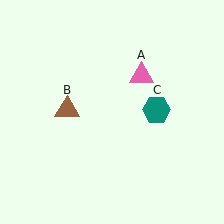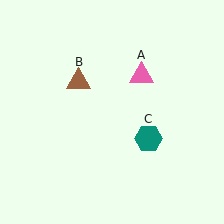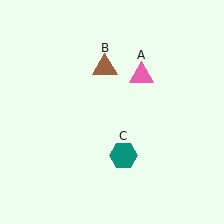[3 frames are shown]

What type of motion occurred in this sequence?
The brown triangle (object B), teal hexagon (object C) rotated clockwise around the center of the scene.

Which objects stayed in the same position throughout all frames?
Pink triangle (object A) remained stationary.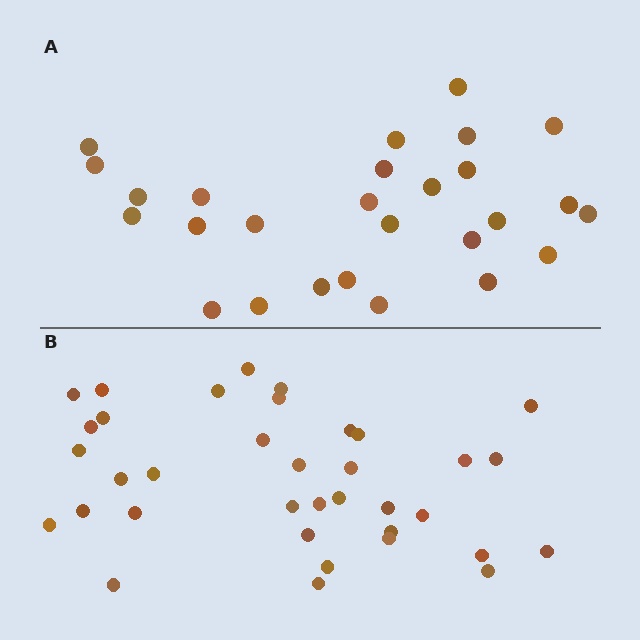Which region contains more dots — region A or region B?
Region B (the bottom region) has more dots.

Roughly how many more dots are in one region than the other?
Region B has roughly 8 or so more dots than region A.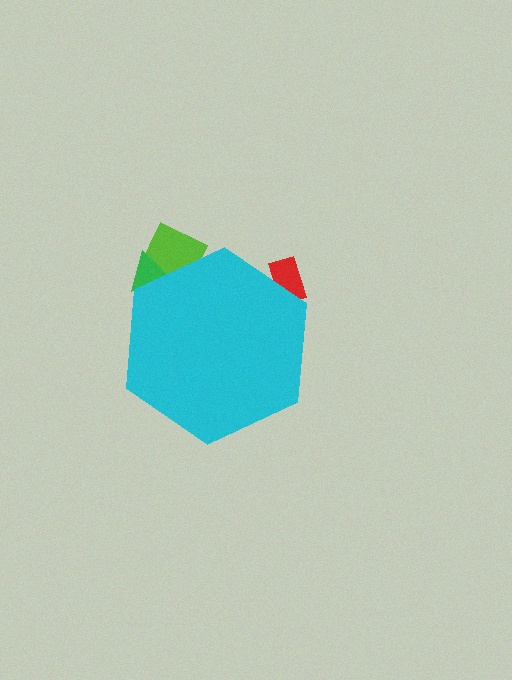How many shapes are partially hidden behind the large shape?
3 shapes are partially hidden.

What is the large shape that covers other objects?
A cyan hexagon.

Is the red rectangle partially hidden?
Yes, the red rectangle is partially hidden behind the cyan hexagon.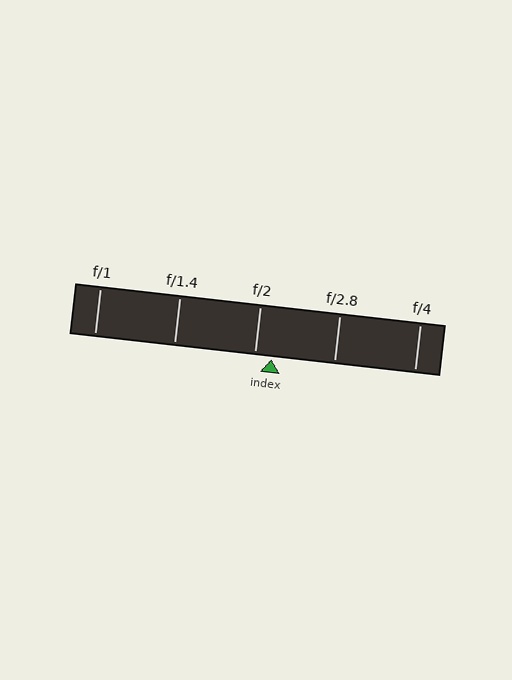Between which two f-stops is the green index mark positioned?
The index mark is between f/2 and f/2.8.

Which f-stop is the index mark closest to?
The index mark is closest to f/2.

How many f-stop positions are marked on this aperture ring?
There are 5 f-stop positions marked.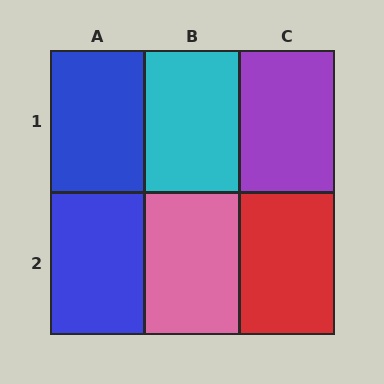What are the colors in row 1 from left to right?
Blue, cyan, purple.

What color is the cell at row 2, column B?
Pink.